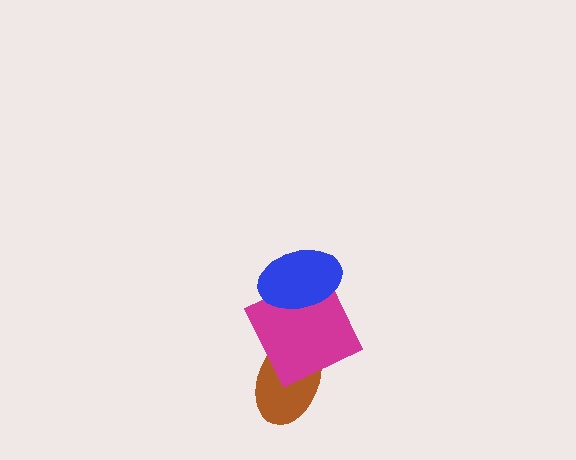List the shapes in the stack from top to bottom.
From top to bottom: the blue ellipse, the magenta square, the brown ellipse.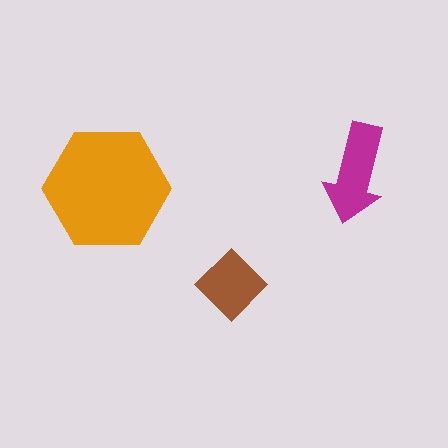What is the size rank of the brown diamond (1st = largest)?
3rd.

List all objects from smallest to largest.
The brown diamond, the magenta arrow, the orange hexagon.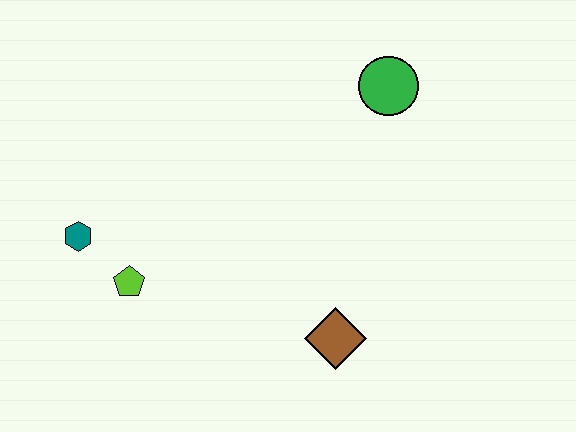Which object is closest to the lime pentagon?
The teal hexagon is closest to the lime pentagon.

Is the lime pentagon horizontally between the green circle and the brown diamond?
No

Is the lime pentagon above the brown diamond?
Yes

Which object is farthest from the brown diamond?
The teal hexagon is farthest from the brown diamond.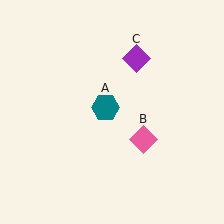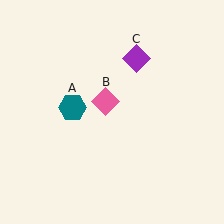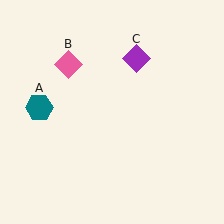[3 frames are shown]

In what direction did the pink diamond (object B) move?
The pink diamond (object B) moved up and to the left.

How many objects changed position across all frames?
2 objects changed position: teal hexagon (object A), pink diamond (object B).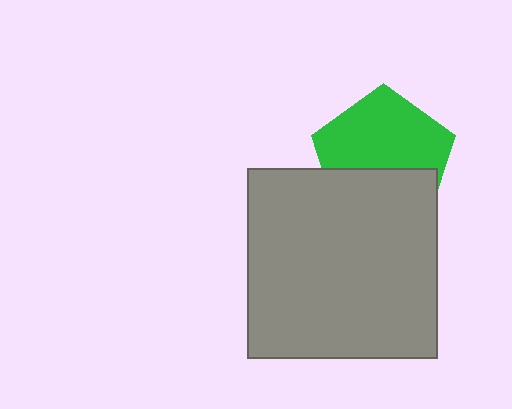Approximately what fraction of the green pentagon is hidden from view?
Roughly 41% of the green pentagon is hidden behind the gray square.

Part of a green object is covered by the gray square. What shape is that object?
It is a pentagon.